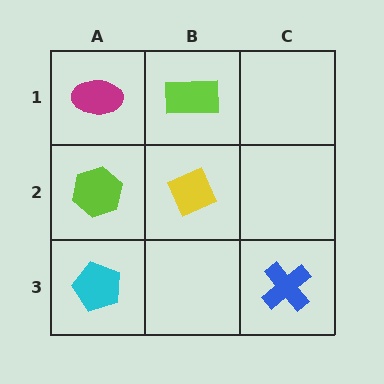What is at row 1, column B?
A lime rectangle.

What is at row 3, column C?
A blue cross.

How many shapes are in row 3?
2 shapes.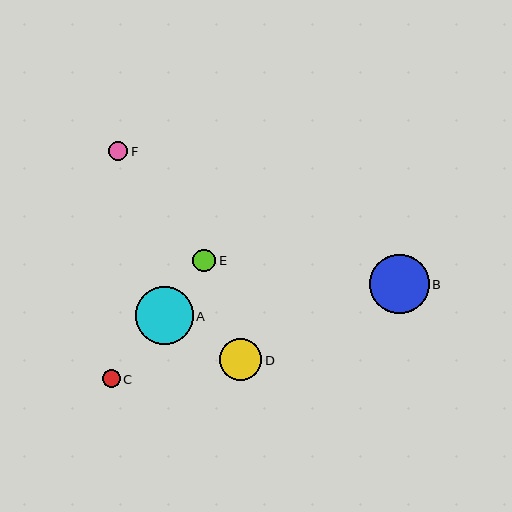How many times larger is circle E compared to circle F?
Circle E is approximately 1.2 times the size of circle F.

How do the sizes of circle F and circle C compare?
Circle F and circle C are approximately the same size.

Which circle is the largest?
Circle B is the largest with a size of approximately 60 pixels.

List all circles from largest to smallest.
From largest to smallest: B, A, D, E, F, C.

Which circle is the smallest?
Circle C is the smallest with a size of approximately 18 pixels.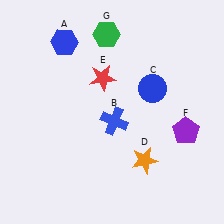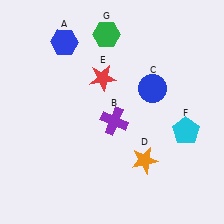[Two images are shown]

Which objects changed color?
B changed from blue to purple. F changed from purple to cyan.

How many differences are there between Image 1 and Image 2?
There are 2 differences between the two images.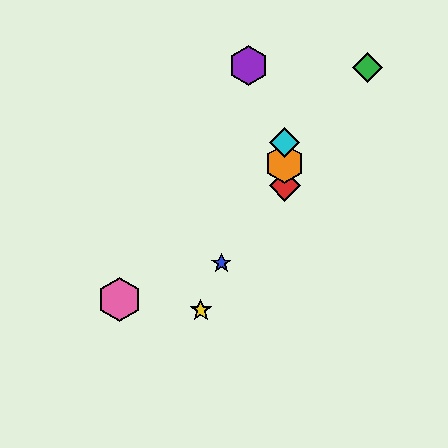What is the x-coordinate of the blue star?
The blue star is at x≈221.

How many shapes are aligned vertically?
3 shapes (the red diamond, the orange hexagon, the cyan diamond) are aligned vertically.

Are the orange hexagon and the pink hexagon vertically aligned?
No, the orange hexagon is at x≈285 and the pink hexagon is at x≈120.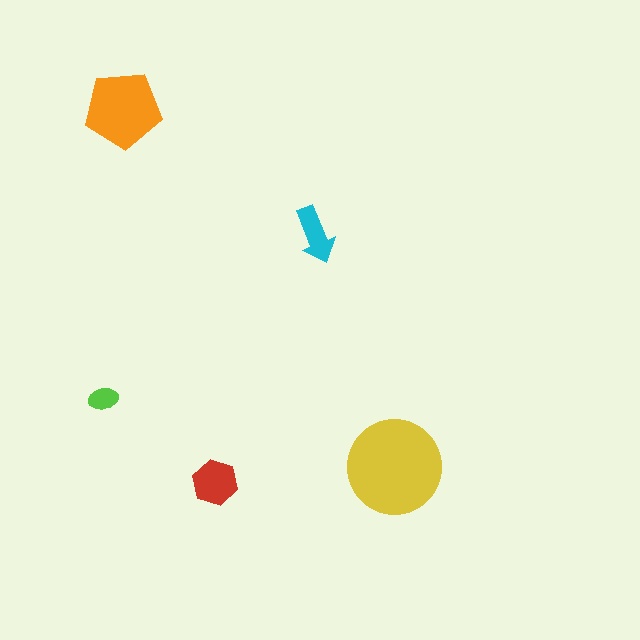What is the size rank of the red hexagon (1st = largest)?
3rd.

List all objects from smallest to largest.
The lime ellipse, the cyan arrow, the red hexagon, the orange pentagon, the yellow circle.